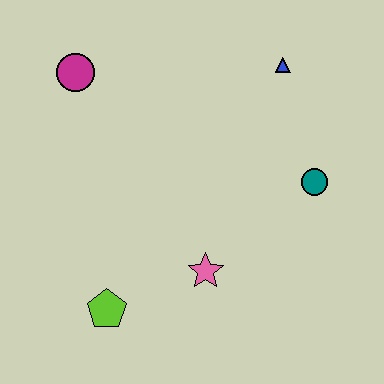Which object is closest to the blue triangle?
The teal circle is closest to the blue triangle.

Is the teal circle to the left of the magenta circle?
No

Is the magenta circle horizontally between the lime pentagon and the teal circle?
No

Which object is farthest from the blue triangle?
The lime pentagon is farthest from the blue triangle.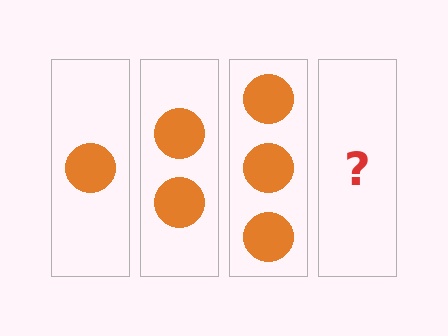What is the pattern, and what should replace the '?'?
The pattern is that each step adds one more circle. The '?' should be 4 circles.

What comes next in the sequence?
The next element should be 4 circles.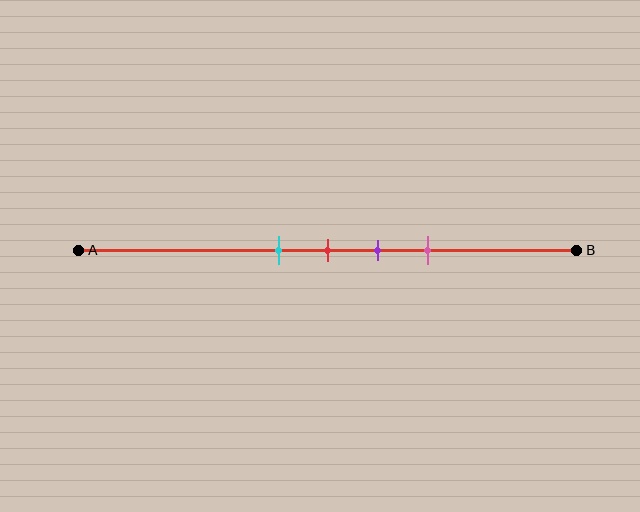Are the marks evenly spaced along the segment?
Yes, the marks are approximately evenly spaced.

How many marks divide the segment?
There are 4 marks dividing the segment.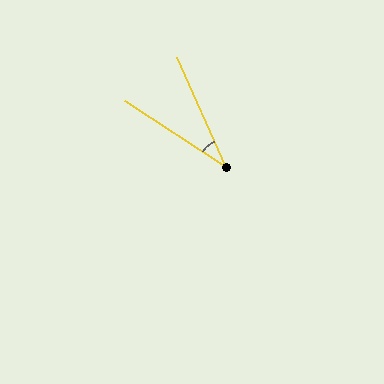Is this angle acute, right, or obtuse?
It is acute.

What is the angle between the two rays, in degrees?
Approximately 33 degrees.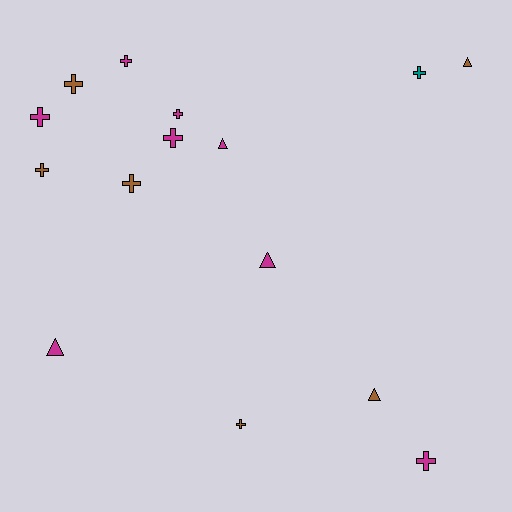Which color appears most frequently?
Magenta, with 8 objects.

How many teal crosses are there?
There is 1 teal cross.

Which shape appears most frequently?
Cross, with 10 objects.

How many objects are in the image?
There are 15 objects.